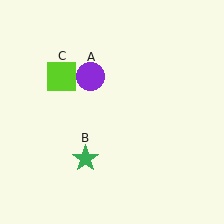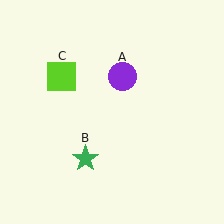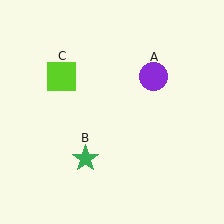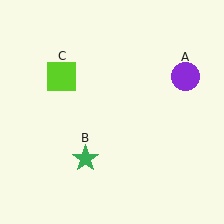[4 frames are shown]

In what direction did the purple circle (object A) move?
The purple circle (object A) moved right.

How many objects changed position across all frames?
1 object changed position: purple circle (object A).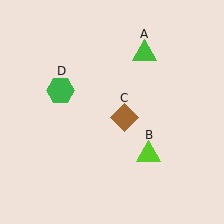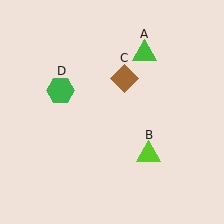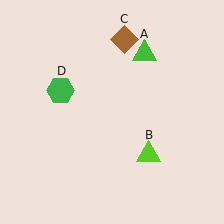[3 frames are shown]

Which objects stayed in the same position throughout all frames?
Green triangle (object A) and lime triangle (object B) and green hexagon (object D) remained stationary.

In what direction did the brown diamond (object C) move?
The brown diamond (object C) moved up.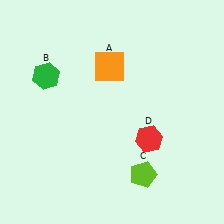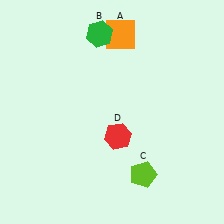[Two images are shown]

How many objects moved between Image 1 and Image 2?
3 objects moved between the two images.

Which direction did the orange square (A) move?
The orange square (A) moved up.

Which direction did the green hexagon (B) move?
The green hexagon (B) moved right.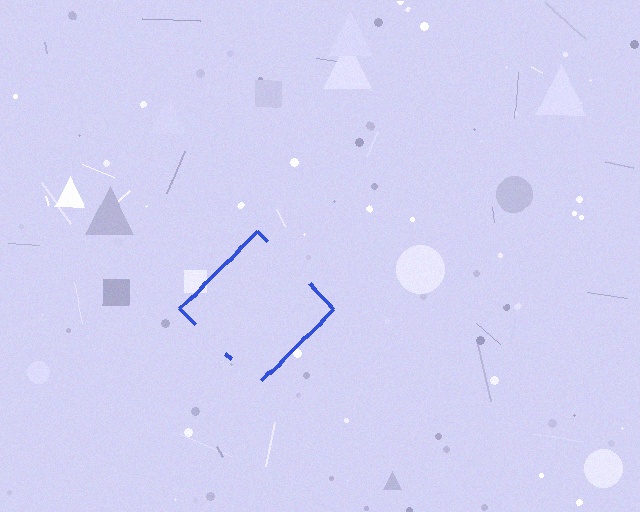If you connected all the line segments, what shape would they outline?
They would outline a diamond.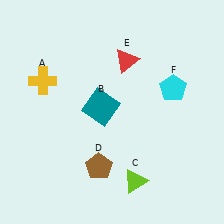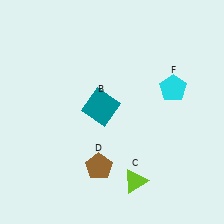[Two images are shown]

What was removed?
The red triangle (E), the yellow cross (A) were removed in Image 2.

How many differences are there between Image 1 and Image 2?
There are 2 differences between the two images.